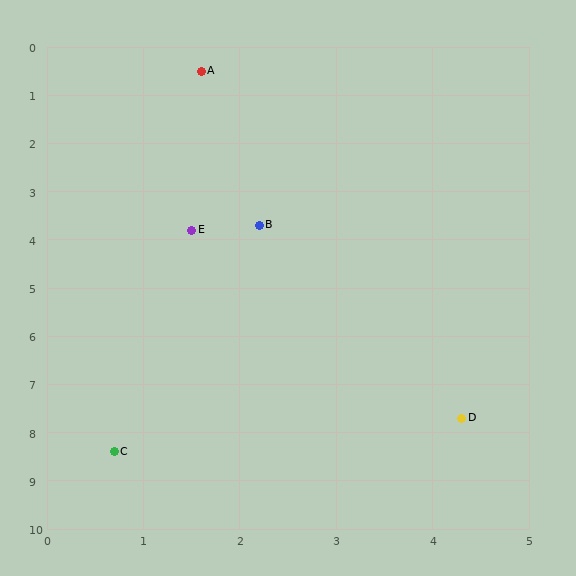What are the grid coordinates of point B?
Point B is at approximately (2.2, 3.7).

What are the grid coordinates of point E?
Point E is at approximately (1.5, 3.8).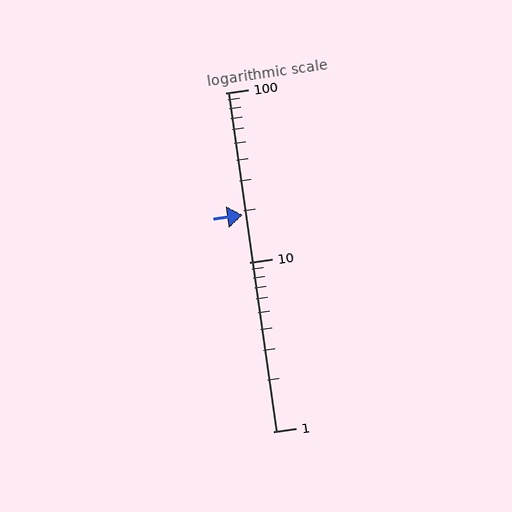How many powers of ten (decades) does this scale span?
The scale spans 2 decades, from 1 to 100.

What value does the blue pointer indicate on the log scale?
The pointer indicates approximately 19.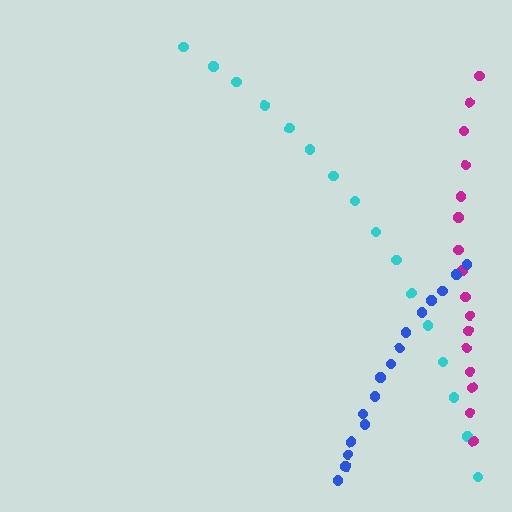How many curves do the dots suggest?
There are 3 distinct paths.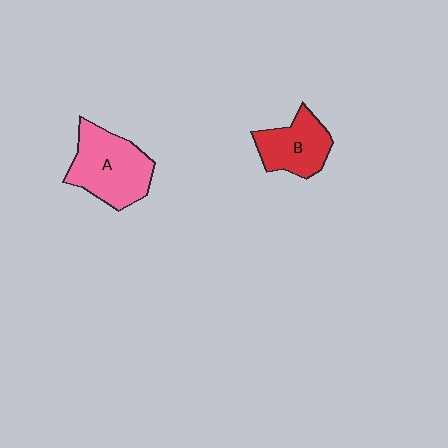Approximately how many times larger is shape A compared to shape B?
Approximately 1.4 times.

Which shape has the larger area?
Shape A (pink).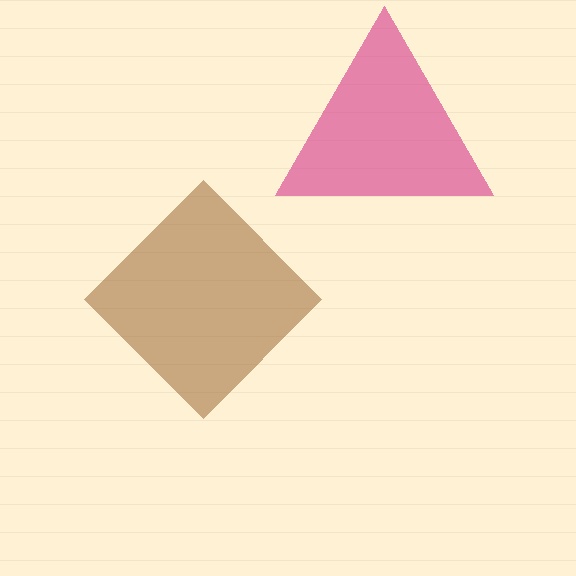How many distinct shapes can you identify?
There are 2 distinct shapes: a magenta triangle, a brown diamond.